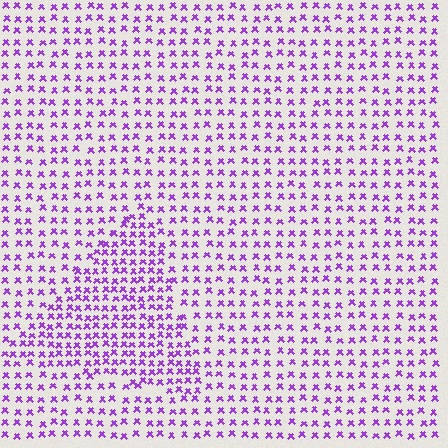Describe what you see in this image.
The image contains small purple elements arranged at two different densities. A triangle-shaped region is visible where the elements are more densely packed than the surrounding area.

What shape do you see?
I see a triangle.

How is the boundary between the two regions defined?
The boundary is defined by a change in element density (approximately 1.7x ratio). All elements are the same color, size, and shape.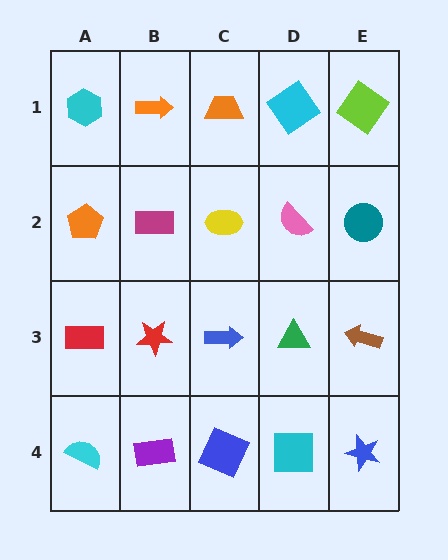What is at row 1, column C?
An orange trapezoid.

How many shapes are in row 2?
5 shapes.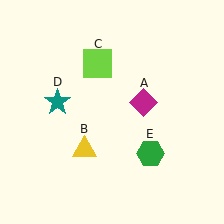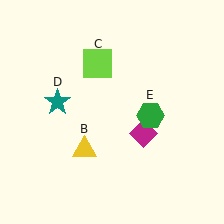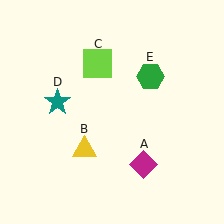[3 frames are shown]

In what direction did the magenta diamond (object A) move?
The magenta diamond (object A) moved down.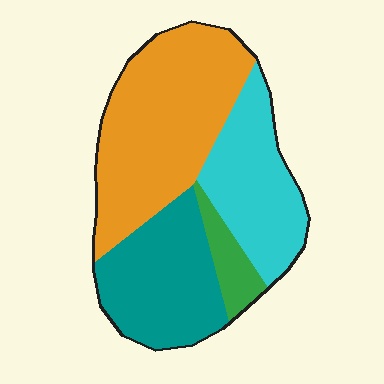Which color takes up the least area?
Green, at roughly 5%.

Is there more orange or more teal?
Orange.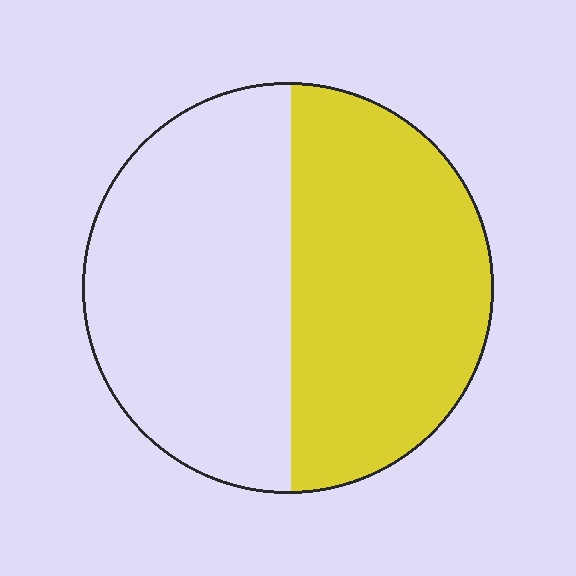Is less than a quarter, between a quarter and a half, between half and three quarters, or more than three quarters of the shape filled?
Between a quarter and a half.